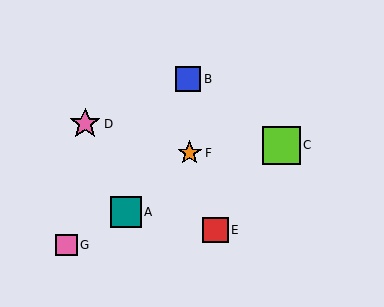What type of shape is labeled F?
Shape F is an orange star.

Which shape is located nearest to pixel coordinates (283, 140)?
The lime square (labeled C) at (281, 145) is nearest to that location.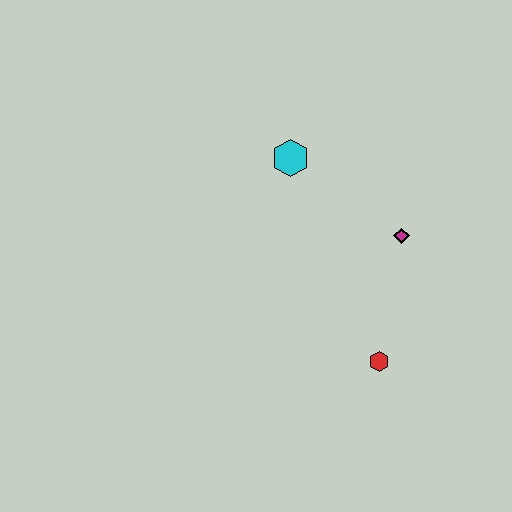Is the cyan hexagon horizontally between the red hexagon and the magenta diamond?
No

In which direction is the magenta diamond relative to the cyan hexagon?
The magenta diamond is to the right of the cyan hexagon.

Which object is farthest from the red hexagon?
The cyan hexagon is farthest from the red hexagon.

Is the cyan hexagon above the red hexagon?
Yes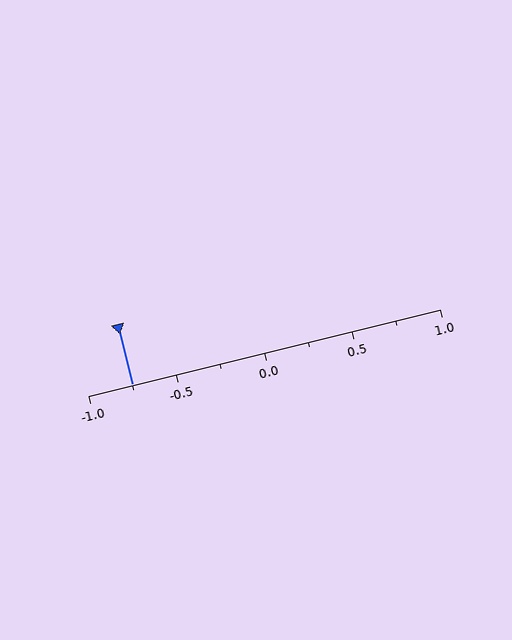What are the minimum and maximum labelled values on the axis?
The axis runs from -1.0 to 1.0.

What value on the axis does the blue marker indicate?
The marker indicates approximately -0.75.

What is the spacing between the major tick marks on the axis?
The major ticks are spaced 0.5 apart.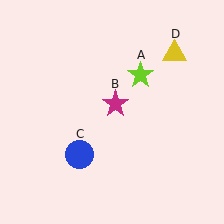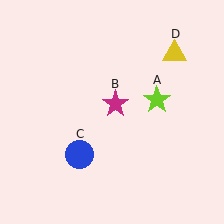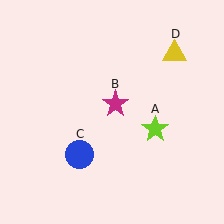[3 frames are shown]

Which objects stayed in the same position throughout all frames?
Magenta star (object B) and blue circle (object C) and yellow triangle (object D) remained stationary.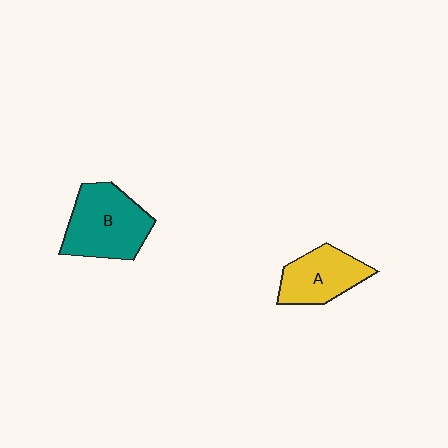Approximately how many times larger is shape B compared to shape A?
Approximately 1.4 times.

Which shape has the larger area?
Shape B (teal).